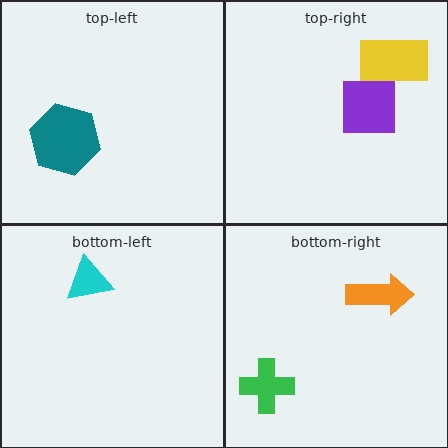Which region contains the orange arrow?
The bottom-right region.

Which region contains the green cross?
The bottom-right region.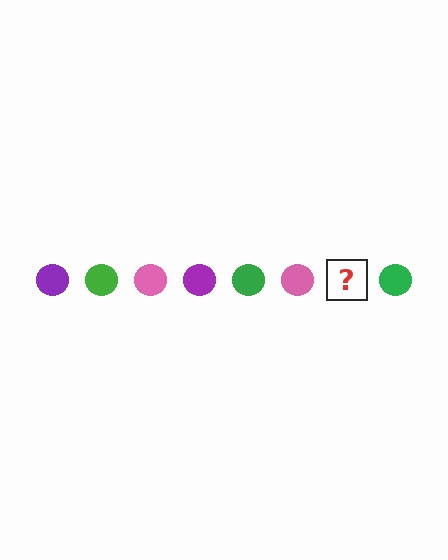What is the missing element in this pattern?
The missing element is a purple circle.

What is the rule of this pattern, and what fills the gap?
The rule is that the pattern cycles through purple, green, pink circles. The gap should be filled with a purple circle.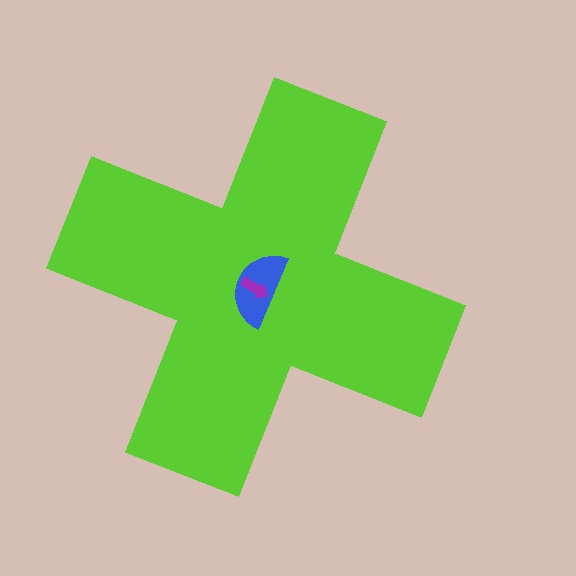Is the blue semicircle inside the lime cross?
Yes.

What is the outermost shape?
The lime cross.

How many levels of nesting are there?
3.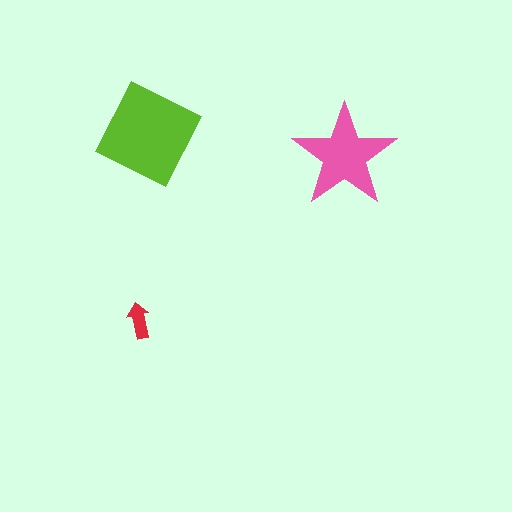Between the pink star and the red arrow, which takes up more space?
The pink star.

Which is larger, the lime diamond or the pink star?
The lime diamond.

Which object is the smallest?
The red arrow.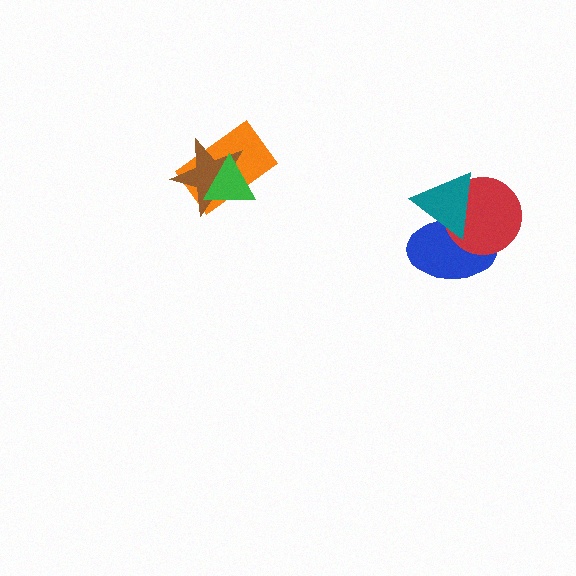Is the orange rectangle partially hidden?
Yes, it is partially covered by another shape.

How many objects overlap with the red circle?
2 objects overlap with the red circle.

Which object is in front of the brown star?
The green triangle is in front of the brown star.